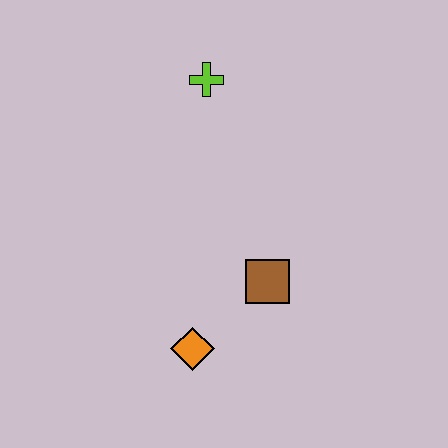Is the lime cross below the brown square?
No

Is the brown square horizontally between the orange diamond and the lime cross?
No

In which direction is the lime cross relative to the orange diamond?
The lime cross is above the orange diamond.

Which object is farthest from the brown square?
The lime cross is farthest from the brown square.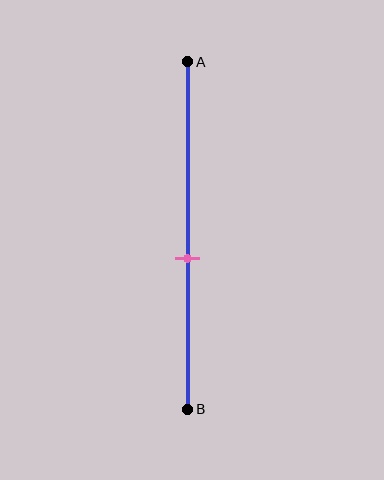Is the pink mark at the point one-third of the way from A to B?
No, the mark is at about 55% from A, not at the 33% one-third point.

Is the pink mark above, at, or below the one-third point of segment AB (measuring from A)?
The pink mark is below the one-third point of segment AB.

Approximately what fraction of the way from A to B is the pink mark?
The pink mark is approximately 55% of the way from A to B.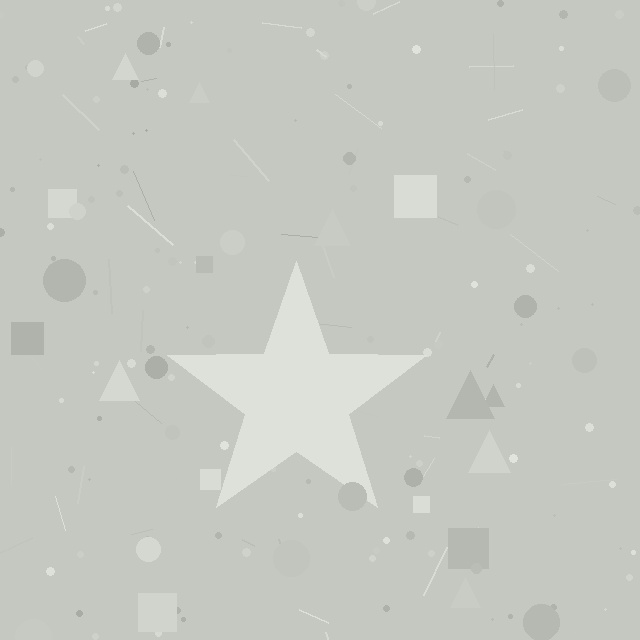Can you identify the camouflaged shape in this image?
The camouflaged shape is a star.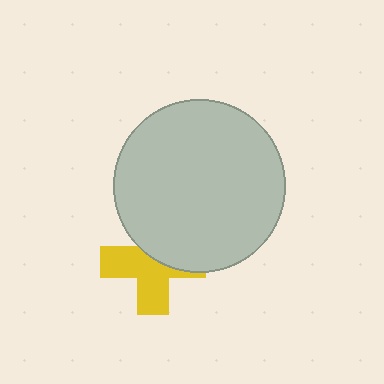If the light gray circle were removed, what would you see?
You would see the complete yellow cross.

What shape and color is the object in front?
The object in front is a light gray circle.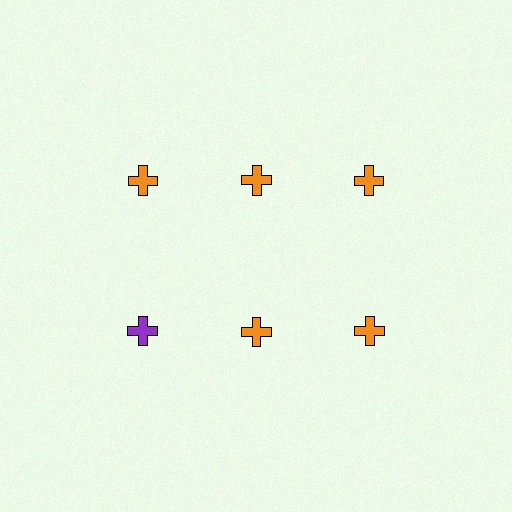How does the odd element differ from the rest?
It has a different color: purple instead of orange.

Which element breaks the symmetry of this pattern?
The purple cross in the second row, leftmost column breaks the symmetry. All other shapes are orange crosses.